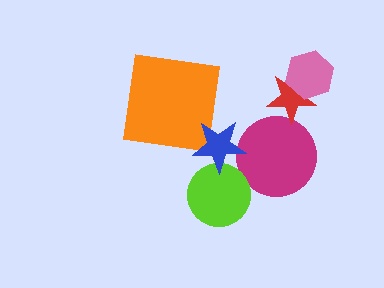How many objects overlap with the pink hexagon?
1 object overlaps with the pink hexagon.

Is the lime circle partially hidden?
Yes, it is partially covered by another shape.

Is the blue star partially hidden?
No, no other shape covers it.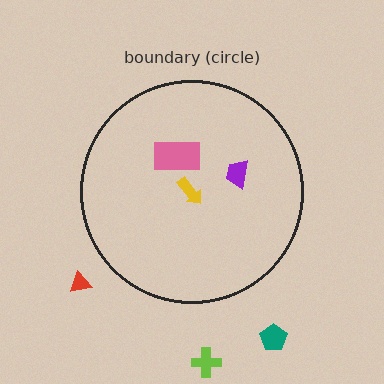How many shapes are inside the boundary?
3 inside, 3 outside.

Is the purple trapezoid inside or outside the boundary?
Inside.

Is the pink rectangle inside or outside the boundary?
Inside.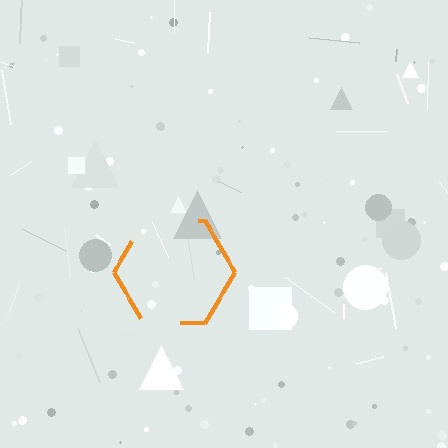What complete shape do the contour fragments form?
The contour fragments form a hexagon.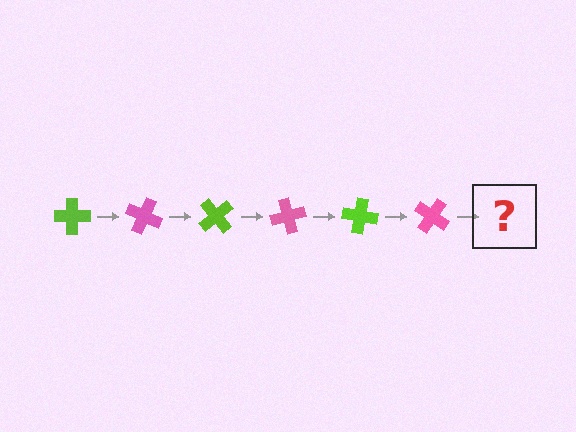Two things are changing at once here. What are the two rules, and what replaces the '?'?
The two rules are that it rotates 25 degrees each step and the color cycles through lime and pink. The '?' should be a lime cross, rotated 150 degrees from the start.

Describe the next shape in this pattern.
It should be a lime cross, rotated 150 degrees from the start.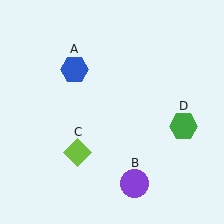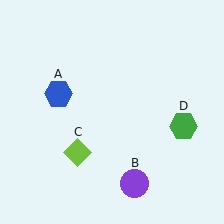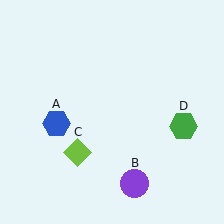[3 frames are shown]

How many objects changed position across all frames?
1 object changed position: blue hexagon (object A).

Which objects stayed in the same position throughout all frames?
Purple circle (object B) and lime diamond (object C) and green hexagon (object D) remained stationary.